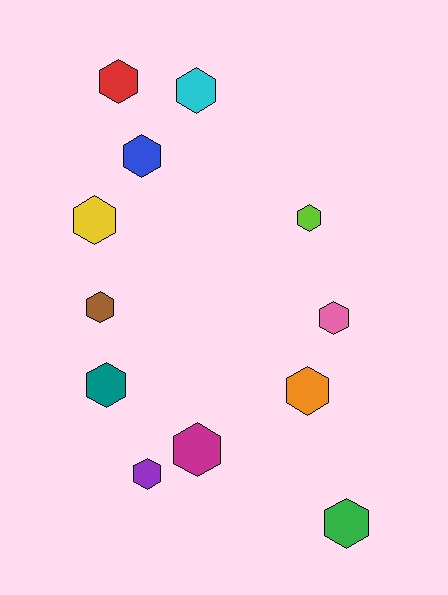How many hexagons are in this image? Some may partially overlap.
There are 12 hexagons.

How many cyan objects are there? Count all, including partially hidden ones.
There is 1 cyan object.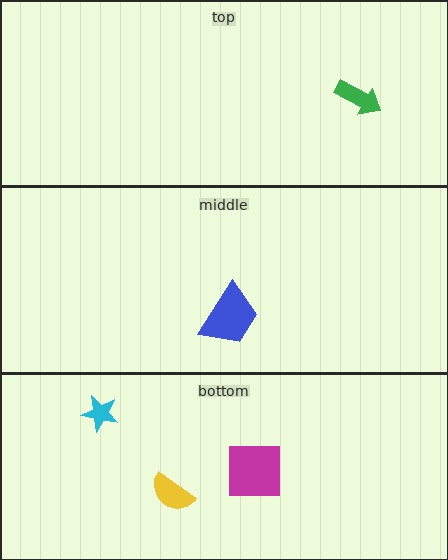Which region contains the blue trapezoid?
The middle region.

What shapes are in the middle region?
The blue trapezoid.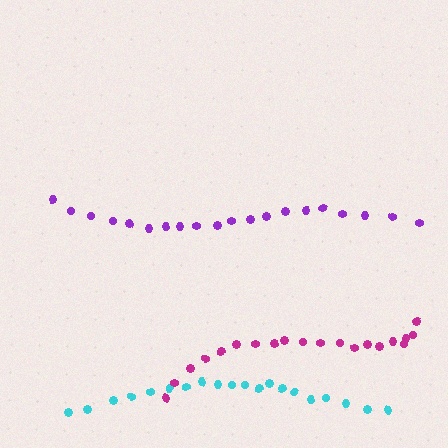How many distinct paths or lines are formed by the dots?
There are 3 distinct paths.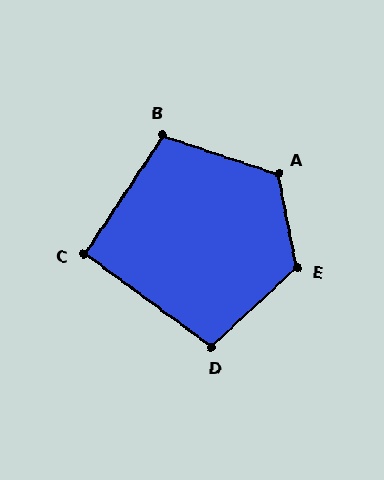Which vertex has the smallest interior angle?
C, at approximately 93 degrees.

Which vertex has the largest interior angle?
E, at approximately 121 degrees.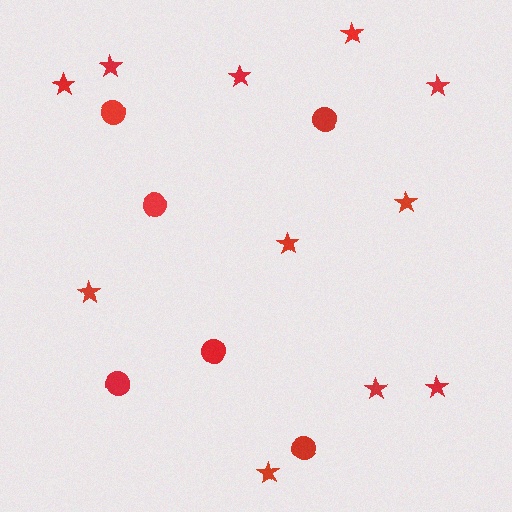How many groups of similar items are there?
There are 2 groups: one group of circles (6) and one group of stars (11).